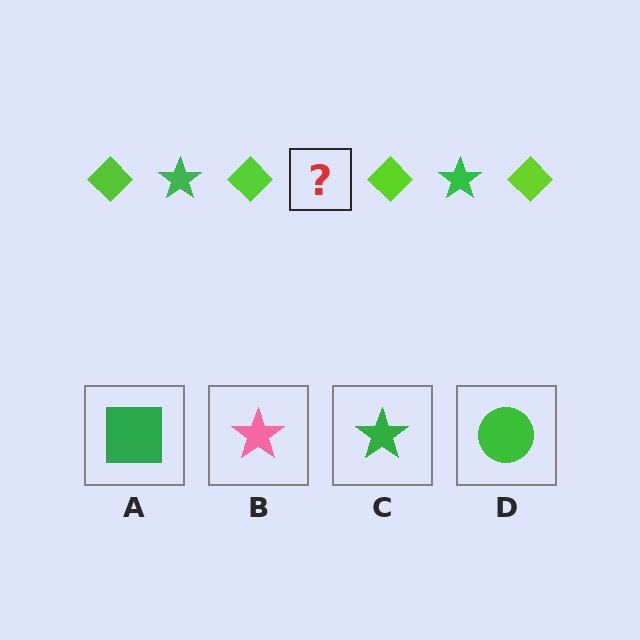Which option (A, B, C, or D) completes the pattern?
C.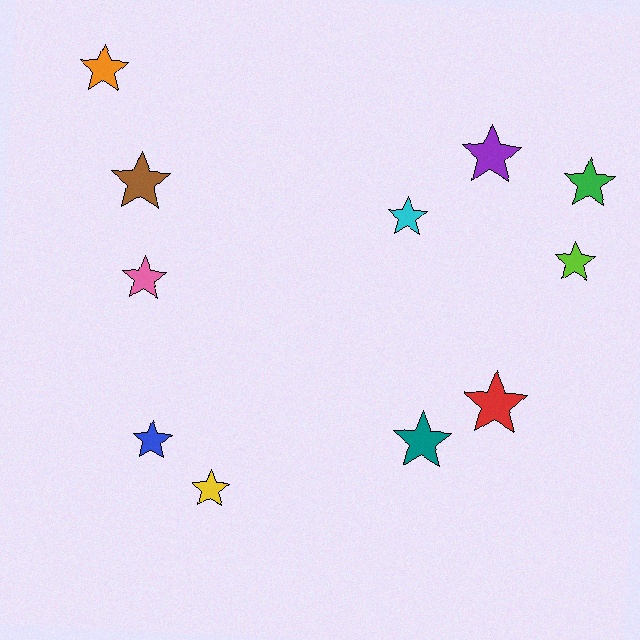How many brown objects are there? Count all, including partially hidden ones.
There is 1 brown object.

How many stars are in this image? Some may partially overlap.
There are 11 stars.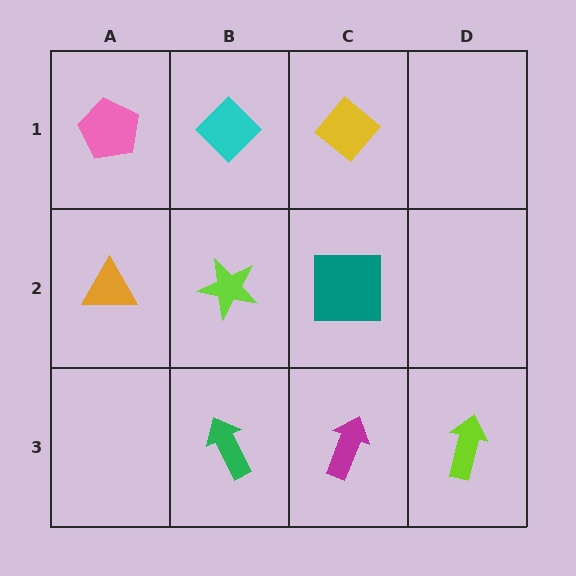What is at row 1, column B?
A cyan diamond.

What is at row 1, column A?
A pink pentagon.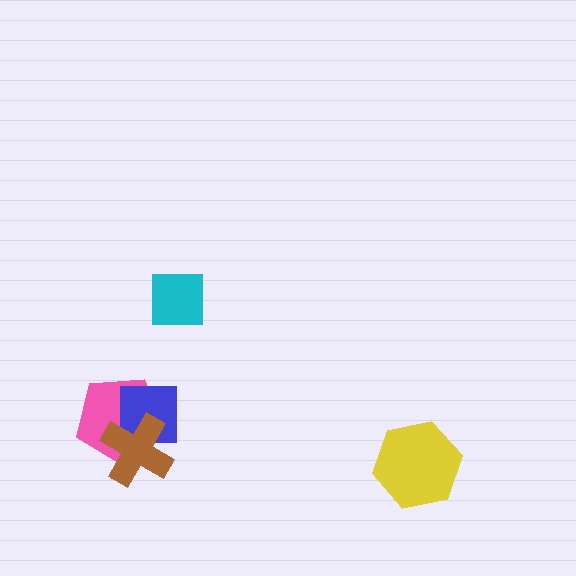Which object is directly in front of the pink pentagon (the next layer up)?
The blue square is directly in front of the pink pentagon.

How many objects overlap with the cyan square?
0 objects overlap with the cyan square.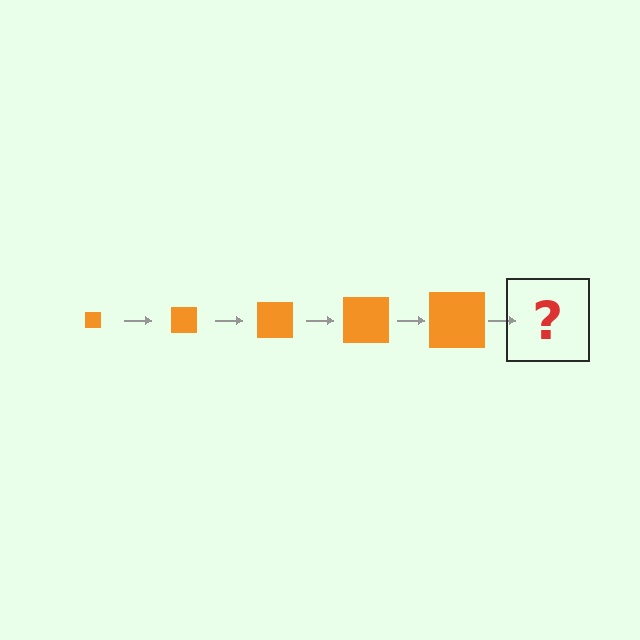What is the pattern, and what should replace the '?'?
The pattern is that the square gets progressively larger each step. The '?' should be an orange square, larger than the previous one.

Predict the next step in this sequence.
The next step is an orange square, larger than the previous one.